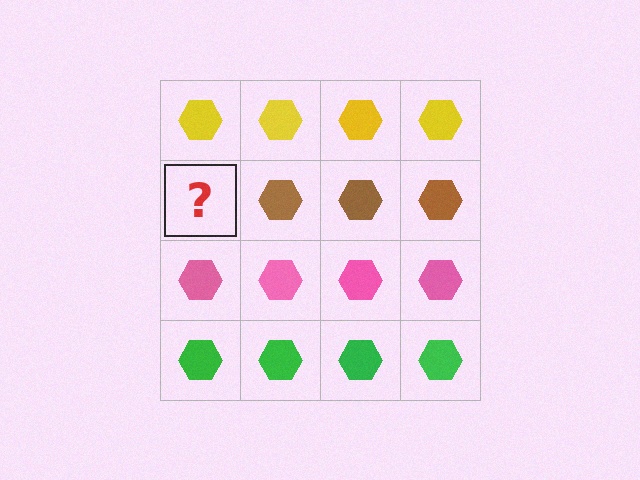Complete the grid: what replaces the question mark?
The question mark should be replaced with a brown hexagon.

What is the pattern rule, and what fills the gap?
The rule is that each row has a consistent color. The gap should be filled with a brown hexagon.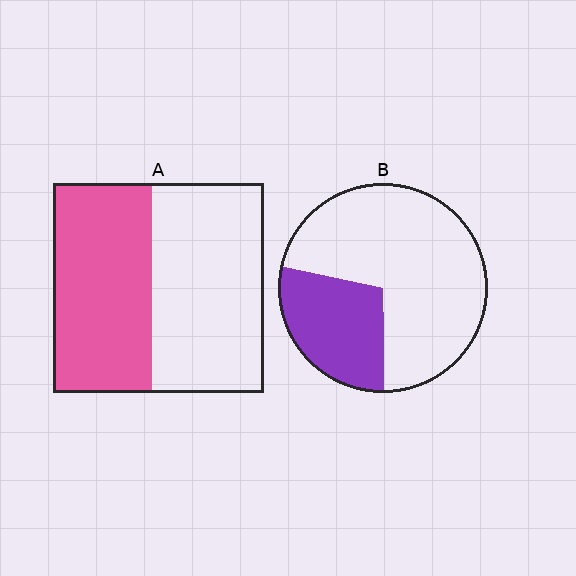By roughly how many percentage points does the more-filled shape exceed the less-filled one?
By roughly 20 percentage points (A over B).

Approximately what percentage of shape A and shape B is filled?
A is approximately 45% and B is approximately 30%.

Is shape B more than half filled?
No.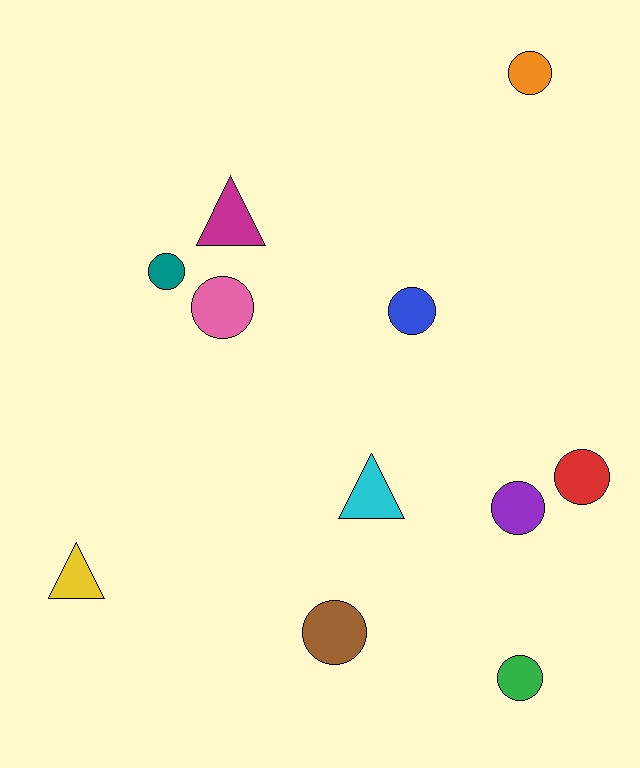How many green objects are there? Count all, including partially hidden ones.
There is 1 green object.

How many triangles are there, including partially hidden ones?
There are 3 triangles.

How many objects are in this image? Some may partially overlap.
There are 11 objects.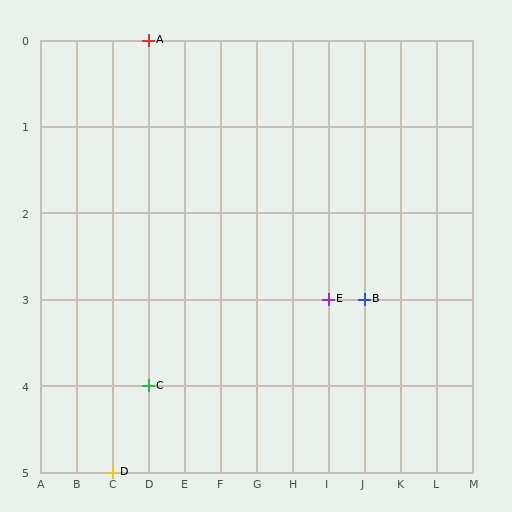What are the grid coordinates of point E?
Point E is at grid coordinates (I, 3).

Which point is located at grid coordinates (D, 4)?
Point C is at (D, 4).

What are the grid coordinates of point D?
Point D is at grid coordinates (C, 5).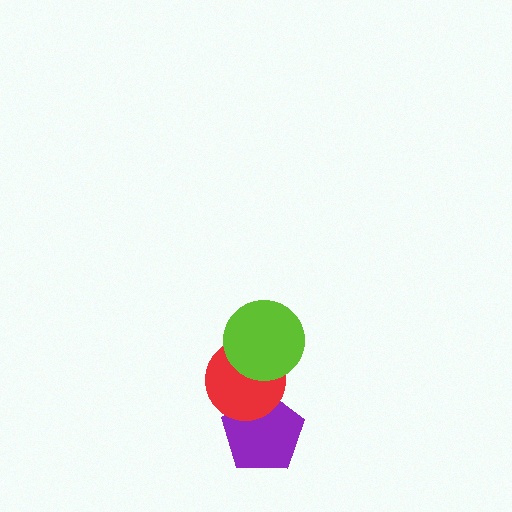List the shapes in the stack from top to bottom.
From top to bottom: the lime circle, the red circle, the purple pentagon.